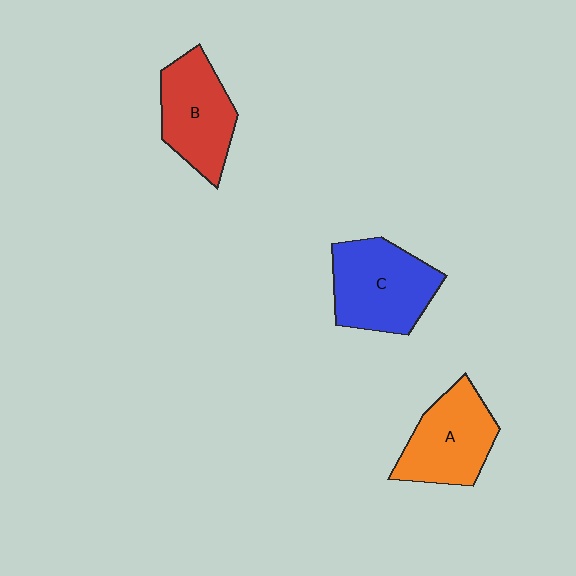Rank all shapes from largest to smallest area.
From largest to smallest: C (blue), A (orange), B (red).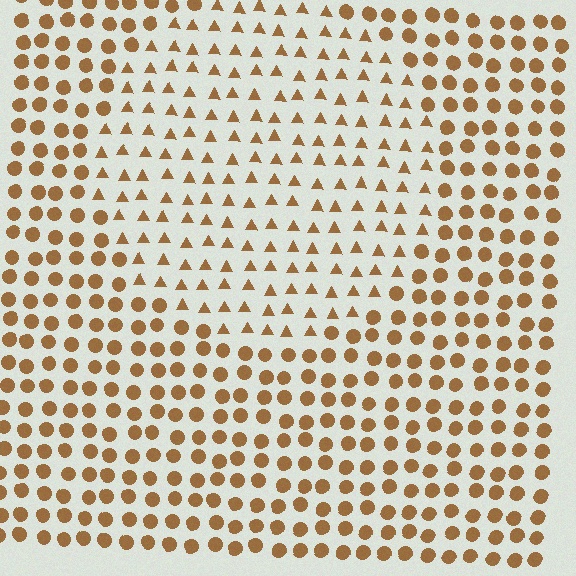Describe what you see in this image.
The image is filled with small brown elements arranged in a uniform grid. A circle-shaped region contains triangles, while the surrounding area contains circles. The boundary is defined purely by the change in element shape.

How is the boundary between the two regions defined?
The boundary is defined by a change in element shape: triangles inside vs. circles outside. All elements share the same color and spacing.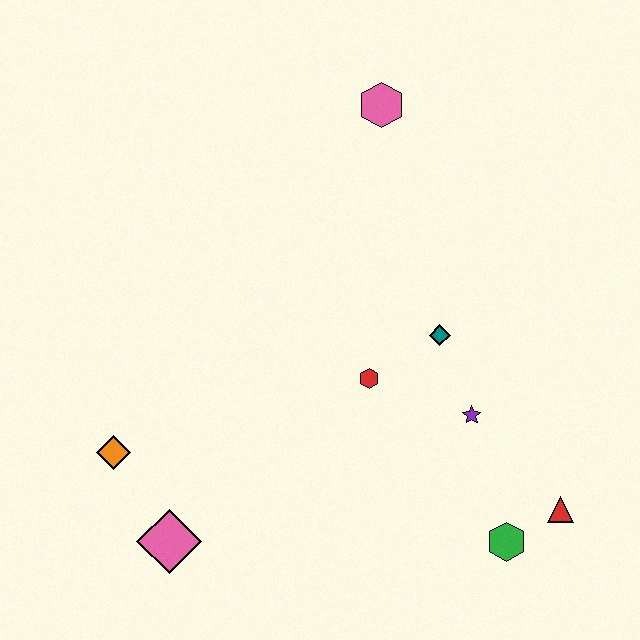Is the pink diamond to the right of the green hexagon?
No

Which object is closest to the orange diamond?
The pink diamond is closest to the orange diamond.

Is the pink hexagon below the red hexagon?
No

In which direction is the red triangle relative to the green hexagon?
The red triangle is to the right of the green hexagon.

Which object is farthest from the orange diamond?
The red triangle is farthest from the orange diamond.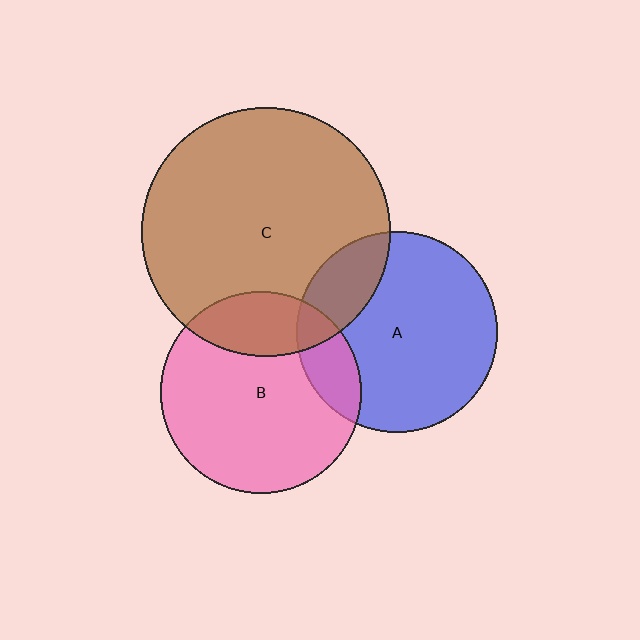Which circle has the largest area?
Circle C (brown).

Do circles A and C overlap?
Yes.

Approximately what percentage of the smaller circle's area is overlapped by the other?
Approximately 20%.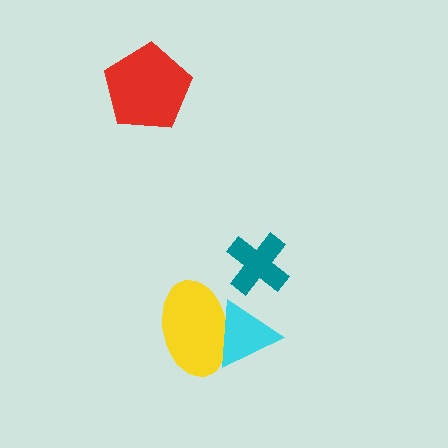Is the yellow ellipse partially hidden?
Yes, it is partially covered by another shape.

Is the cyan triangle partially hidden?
No, no other shape covers it.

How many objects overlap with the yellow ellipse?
1 object overlaps with the yellow ellipse.